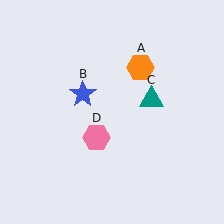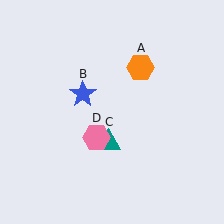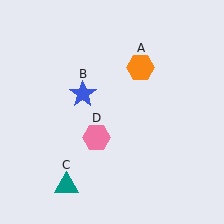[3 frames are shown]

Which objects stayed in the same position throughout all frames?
Orange hexagon (object A) and blue star (object B) and pink hexagon (object D) remained stationary.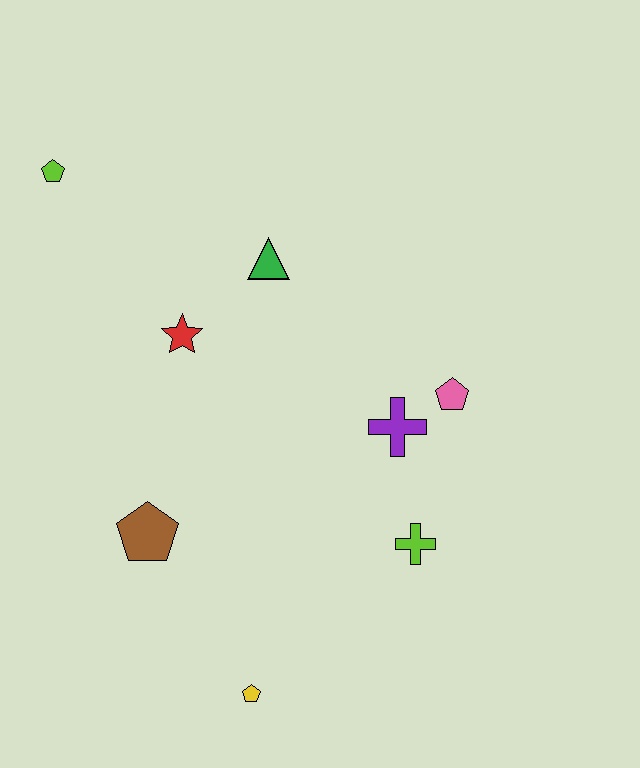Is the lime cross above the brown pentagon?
No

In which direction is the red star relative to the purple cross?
The red star is to the left of the purple cross.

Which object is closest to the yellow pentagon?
The brown pentagon is closest to the yellow pentagon.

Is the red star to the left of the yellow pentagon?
Yes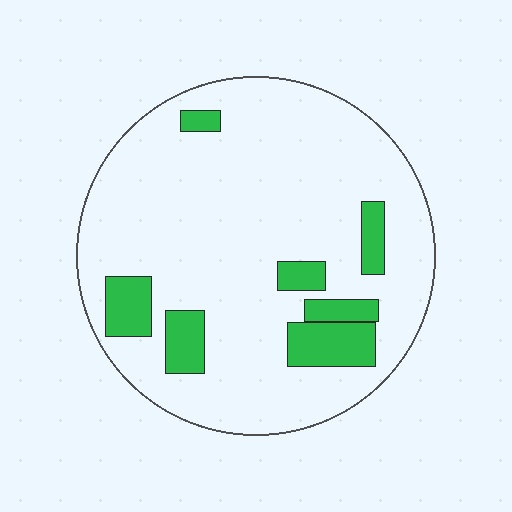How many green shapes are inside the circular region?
7.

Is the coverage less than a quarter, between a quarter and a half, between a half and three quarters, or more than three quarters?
Less than a quarter.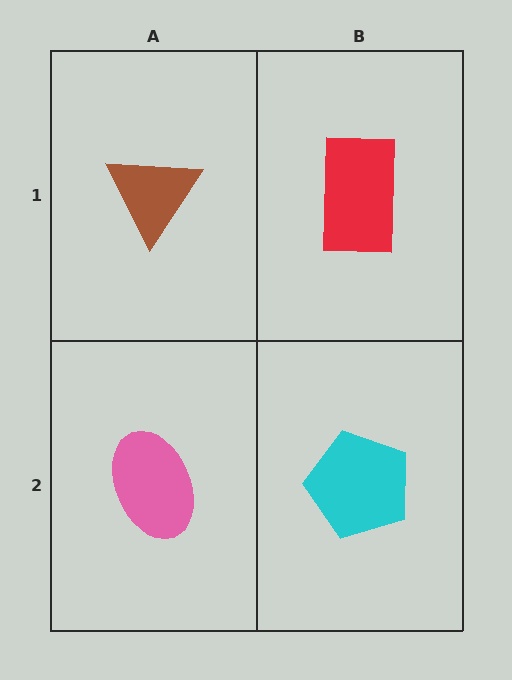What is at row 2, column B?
A cyan pentagon.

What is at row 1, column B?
A red rectangle.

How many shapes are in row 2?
2 shapes.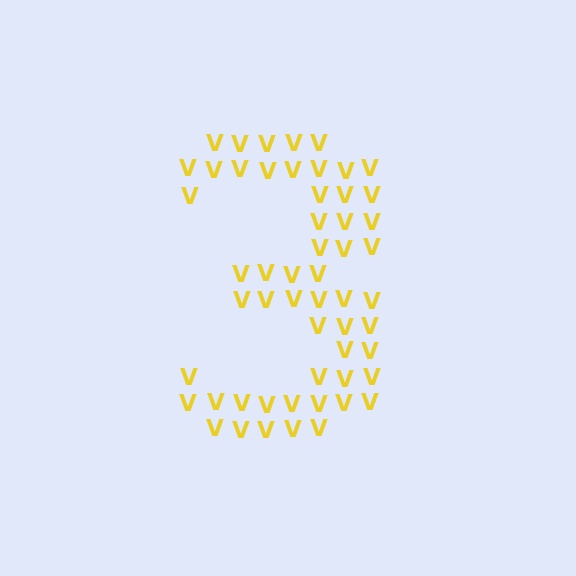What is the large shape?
The large shape is the digit 3.